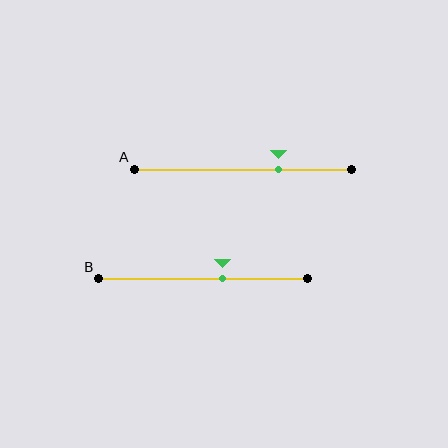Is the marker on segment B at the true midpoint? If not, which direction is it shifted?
No, the marker on segment B is shifted to the right by about 9% of the segment length.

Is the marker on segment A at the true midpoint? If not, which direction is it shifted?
No, the marker on segment A is shifted to the right by about 16% of the segment length.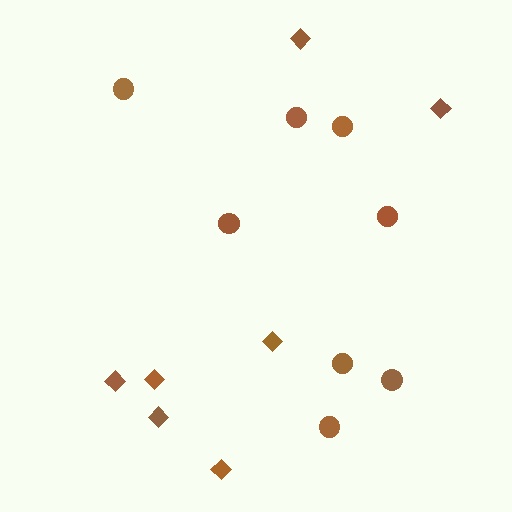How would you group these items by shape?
There are 2 groups: one group of circles (8) and one group of diamonds (7).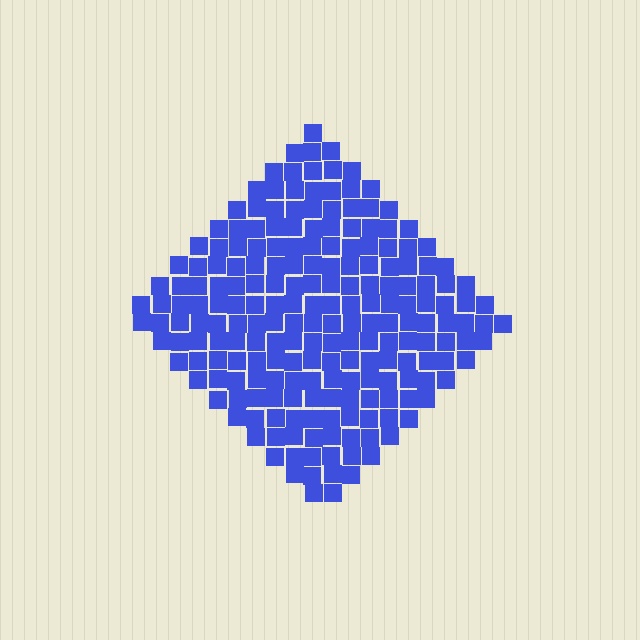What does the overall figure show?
The overall figure shows a diamond.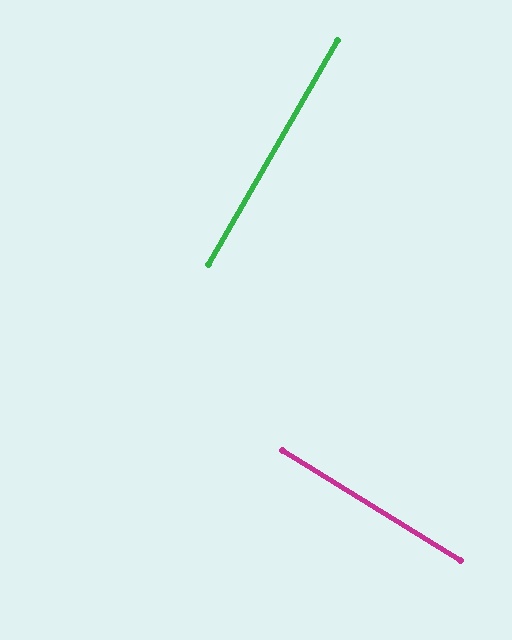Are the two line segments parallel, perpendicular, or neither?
Perpendicular — they meet at approximately 88°.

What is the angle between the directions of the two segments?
Approximately 88 degrees.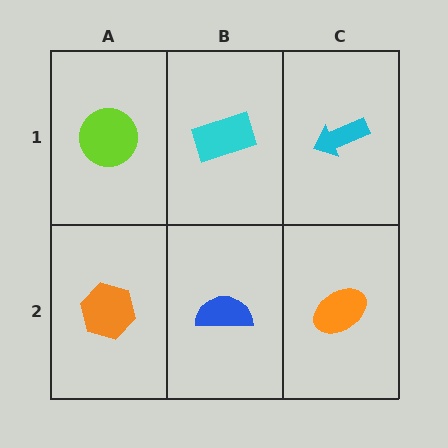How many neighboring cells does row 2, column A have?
2.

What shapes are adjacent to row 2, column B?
A cyan rectangle (row 1, column B), an orange hexagon (row 2, column A), an orange ellipse (row 2, column C).